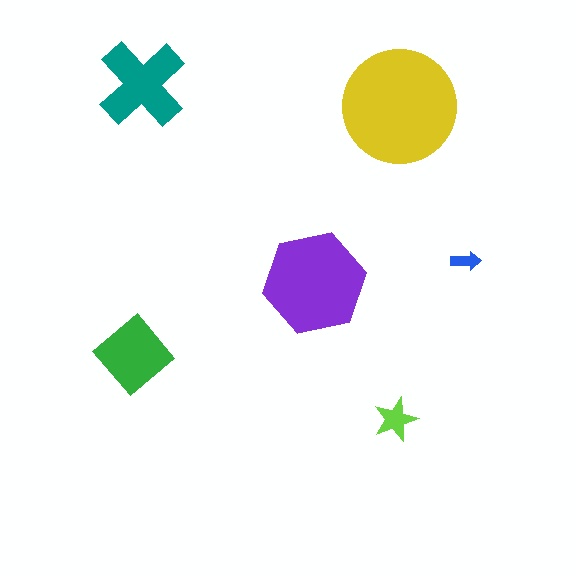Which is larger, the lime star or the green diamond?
The green diamond.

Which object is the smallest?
The blue arrow.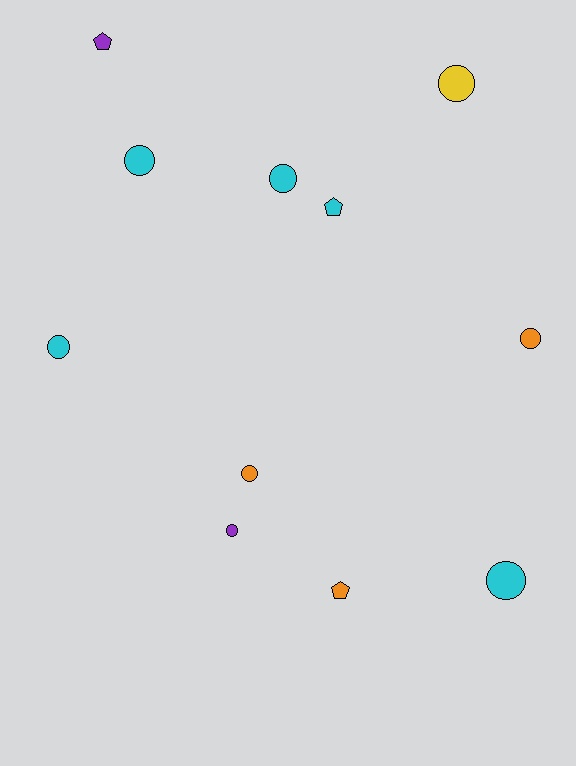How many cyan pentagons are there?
There is 1 cyan pentagon.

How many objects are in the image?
There are 11 objects.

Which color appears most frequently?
Cyan, with 5 objects.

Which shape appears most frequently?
Circle, with 8 objects.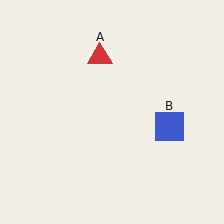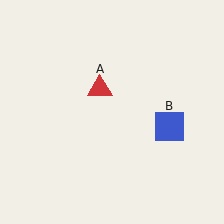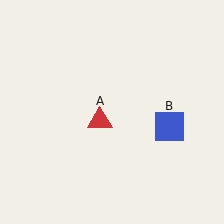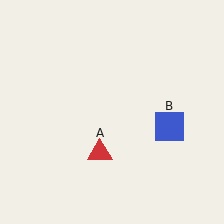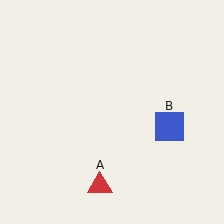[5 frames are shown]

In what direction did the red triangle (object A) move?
The red triangle (object A) moved down.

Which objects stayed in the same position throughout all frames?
Blue square (object B) remained stationary.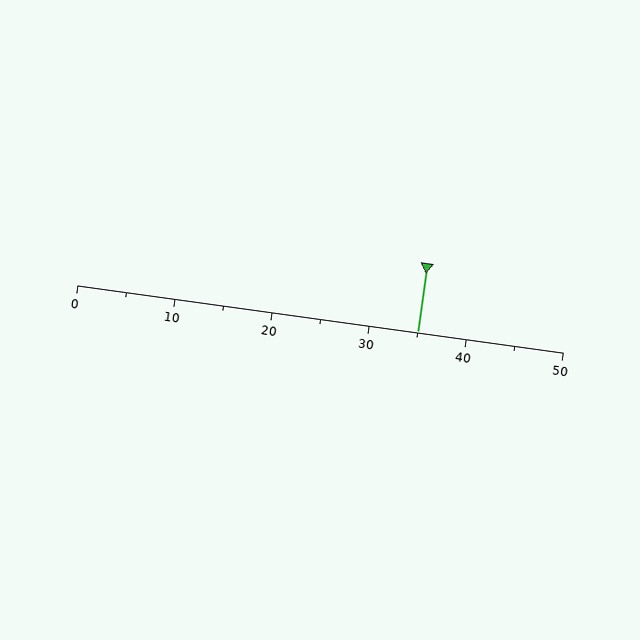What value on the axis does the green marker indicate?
The marker indicates approximately 35.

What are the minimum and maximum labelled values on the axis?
The axis runs from 0 to 50.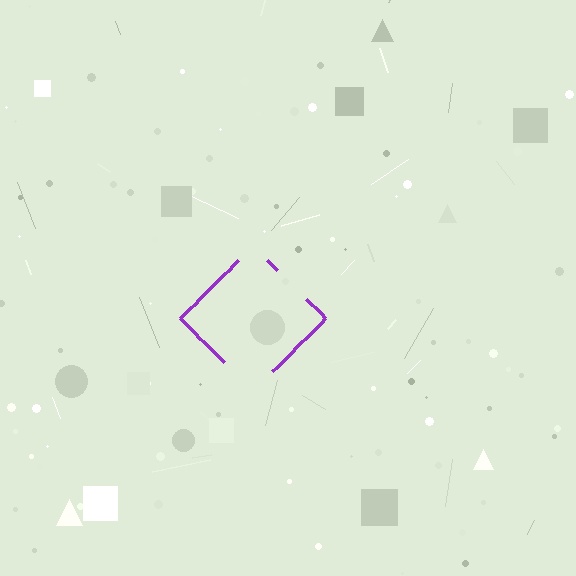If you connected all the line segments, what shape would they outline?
They would outline a diamond.